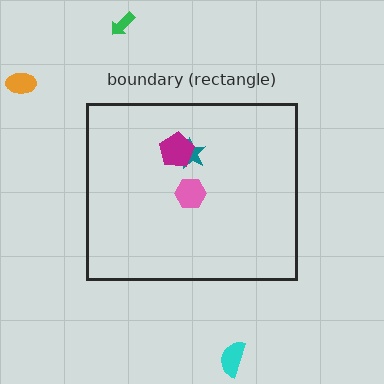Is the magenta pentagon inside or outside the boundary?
Inside.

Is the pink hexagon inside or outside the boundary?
Inside.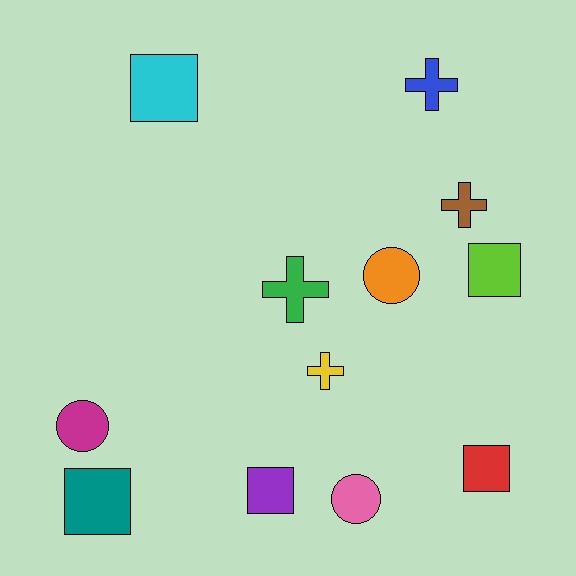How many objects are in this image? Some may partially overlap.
There are 12 objects.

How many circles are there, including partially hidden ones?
There are 3 circles.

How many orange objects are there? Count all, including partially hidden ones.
There is 1 orange object.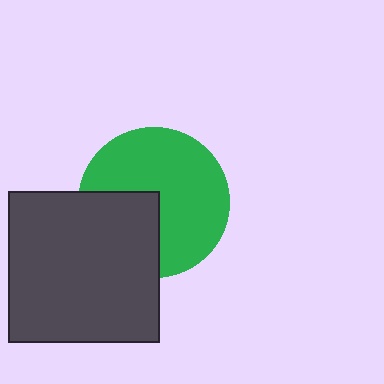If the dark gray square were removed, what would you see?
You would see the complete green circle.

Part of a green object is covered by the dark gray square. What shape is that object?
It is a circle.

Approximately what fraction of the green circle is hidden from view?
Roughly 32% of the green circle is hidden behind the dark gray square.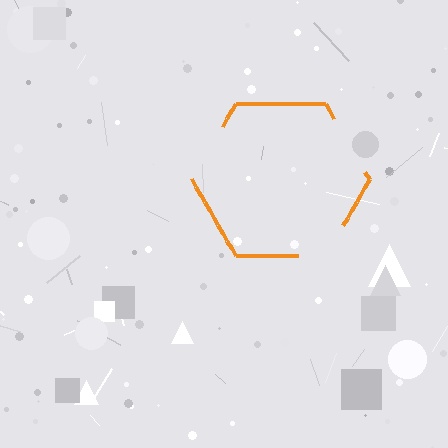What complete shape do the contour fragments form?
The contour fragments form a hexagon.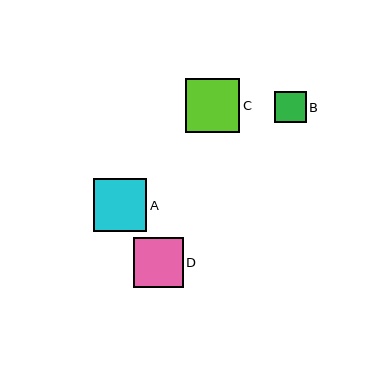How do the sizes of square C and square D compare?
Square C and square D are approximately the same size.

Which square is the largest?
Square C is the largest with a size of approximately 54 pixels.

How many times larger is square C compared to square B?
Square C is approximately 1.7 times the size of square B.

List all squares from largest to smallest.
From largest to smallest: C, A, D, B.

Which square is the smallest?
Square B is the smallest with a size of approximately 31 pixels.